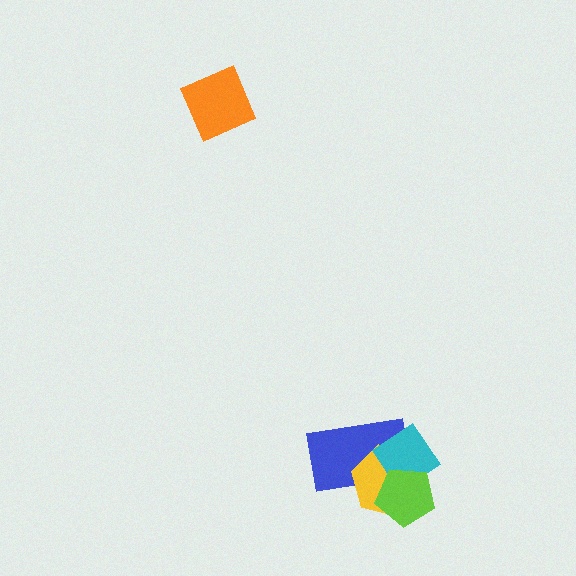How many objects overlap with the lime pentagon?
3 objects overlap with the lime pentagon.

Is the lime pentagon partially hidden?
No, no other shape covers it.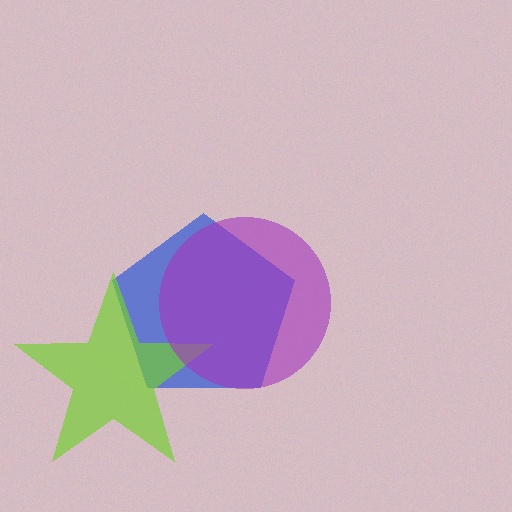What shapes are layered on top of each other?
The layered shapes are: a blue pentagon, a lime star, a purple circle.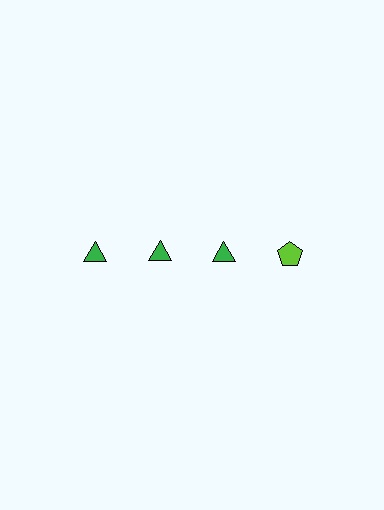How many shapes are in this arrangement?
There are 4 shapes arranged in a grid pattern.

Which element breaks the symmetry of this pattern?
The lime pentagon in the top row, second from right column breaks the symmetry. All other shapes are green triangles.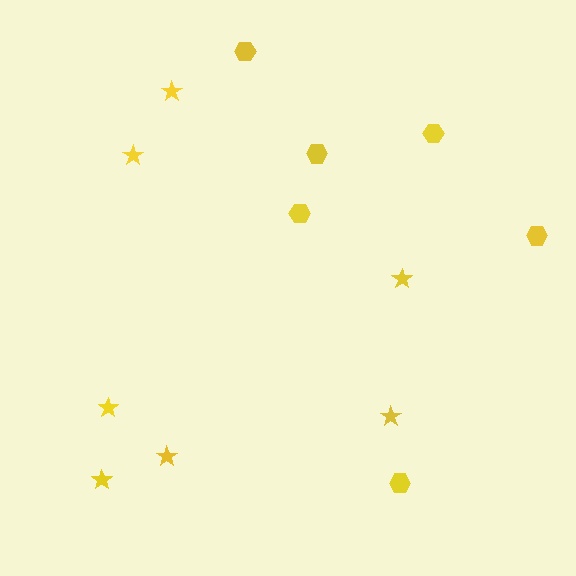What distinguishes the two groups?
There are 2 groups: one group of hexagons (6) and one group of stars (7).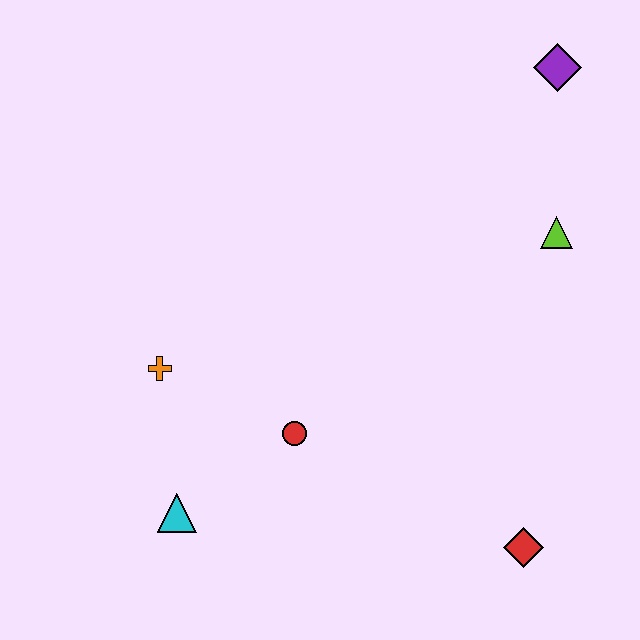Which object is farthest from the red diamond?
The purple diamond is farthest from the red diamond.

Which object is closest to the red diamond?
The red circle is closest to the red diamond.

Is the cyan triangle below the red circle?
Yes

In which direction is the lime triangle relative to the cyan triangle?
The lime triangle is to the right of the cyan triangle.